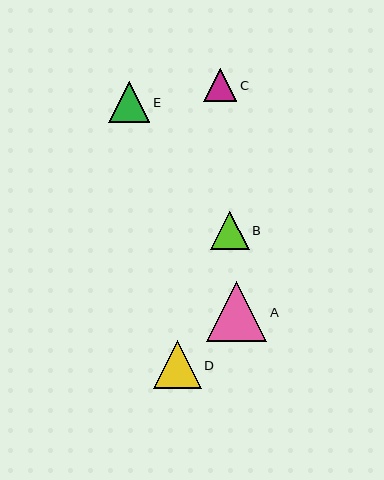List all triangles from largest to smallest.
From largest to smallest: A, D, E, B, C.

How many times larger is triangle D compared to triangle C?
Triangle D is approximately 1.5 times the size of triangle C.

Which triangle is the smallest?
Triangle C is the smallest with a size of approximately 33 pixels.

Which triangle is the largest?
Triangle A is the largest with a size of approximately 60 pixels.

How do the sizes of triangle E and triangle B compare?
Triangle E and triangle B are approximately the same size.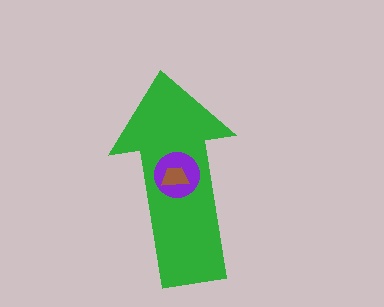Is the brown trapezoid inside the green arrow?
Yes.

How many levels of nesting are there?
3.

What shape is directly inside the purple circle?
The brown trapezoid.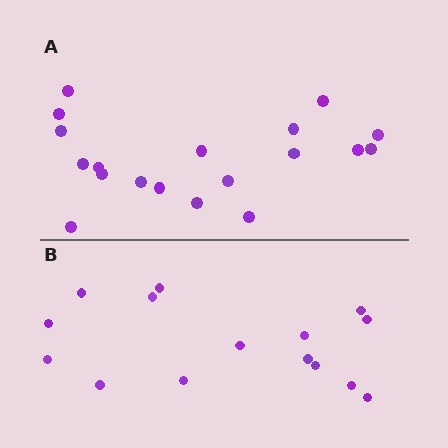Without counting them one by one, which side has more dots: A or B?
Region A (the top region) has more dots.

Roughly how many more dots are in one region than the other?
Region A has about 4 more dots than region B.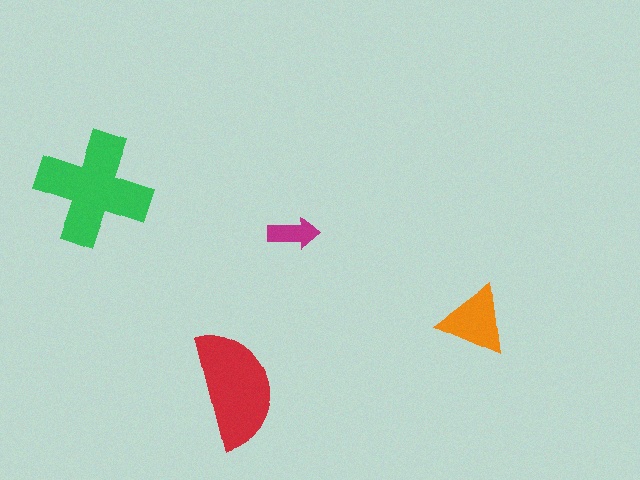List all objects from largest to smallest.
The green cross, the red semicircle, the orange triangle, the magenta arrow.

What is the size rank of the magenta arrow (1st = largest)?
4th.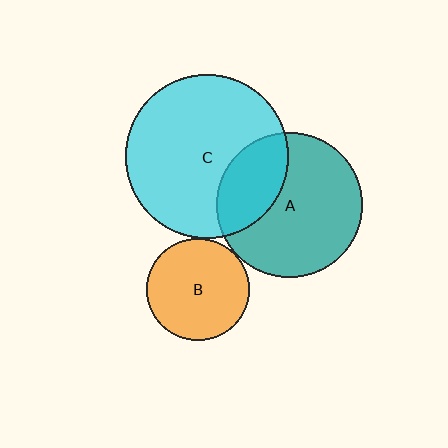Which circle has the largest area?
Circle C (cyan).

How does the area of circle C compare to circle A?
Approximately 1.3 times.